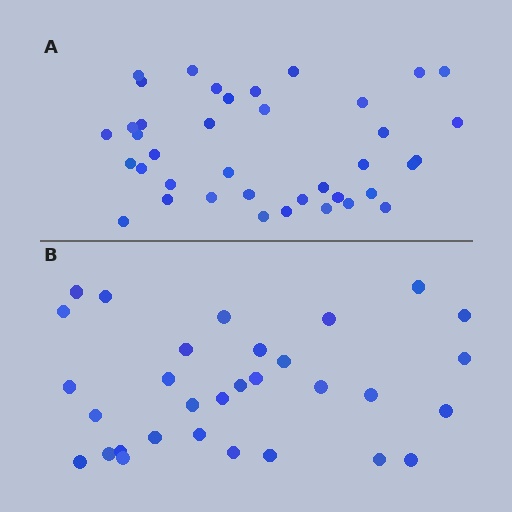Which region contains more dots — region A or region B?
Region A (the top region) has more dots.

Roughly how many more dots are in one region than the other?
Region A has roughly 8 or so more dots than region B.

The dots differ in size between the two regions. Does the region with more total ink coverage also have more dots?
No. Region B has more total ink coverage because its dots are larger, but region A actually contains more individual dots. Total area can be misleading — the number of items is what matters here.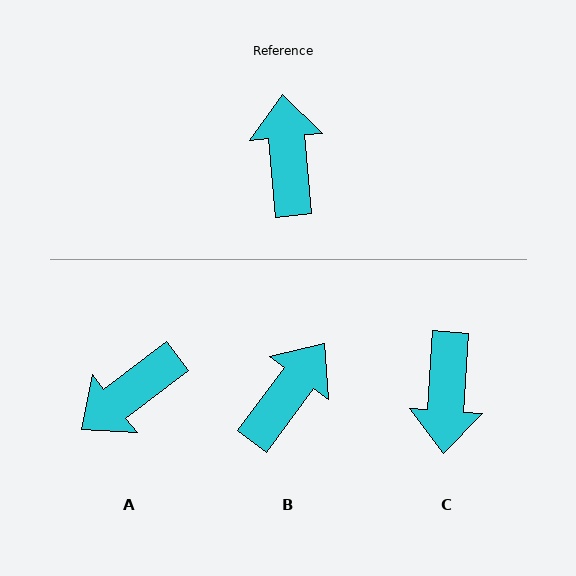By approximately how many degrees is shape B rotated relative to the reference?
Approximately 42 degrees clockwise.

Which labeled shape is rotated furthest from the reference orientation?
C, about 171 degrees away.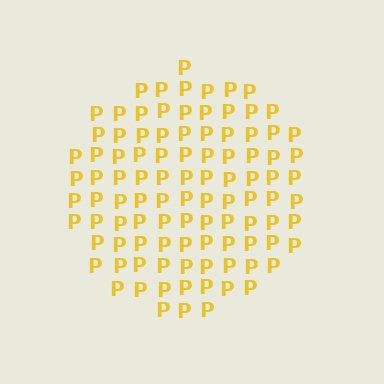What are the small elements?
The small elements are letter P's.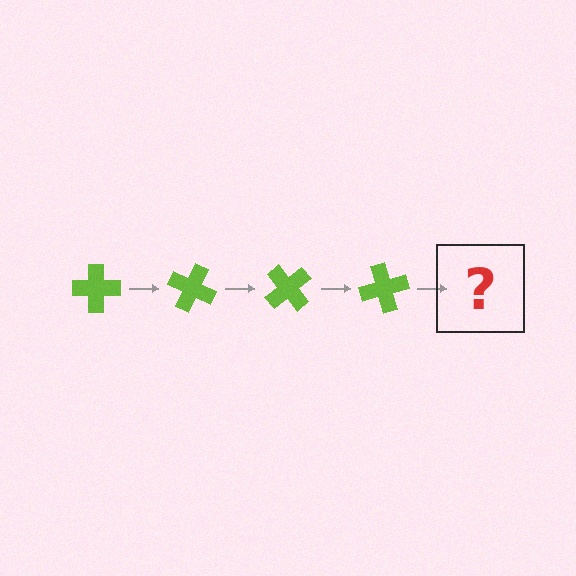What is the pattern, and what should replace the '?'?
The pattern is that the cross rotates 25 degrees each step. The '?' should be a lime cross rotated 100 degrees.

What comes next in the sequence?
The next element should be a lime cross rotated 100 degrees.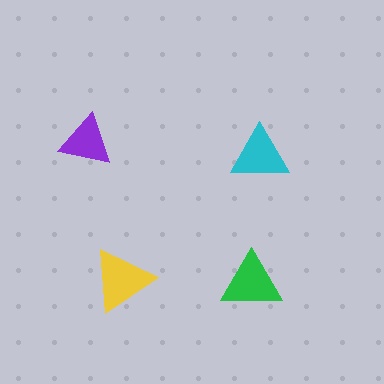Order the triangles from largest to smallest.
the yellow one, the green one, the cyan one, the purple one.